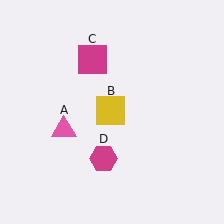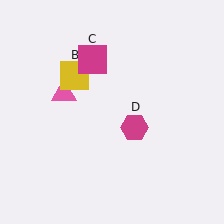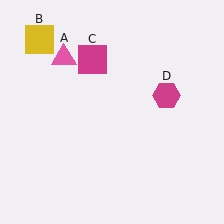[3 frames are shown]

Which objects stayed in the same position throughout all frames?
Magenta square (object C) remained stationary.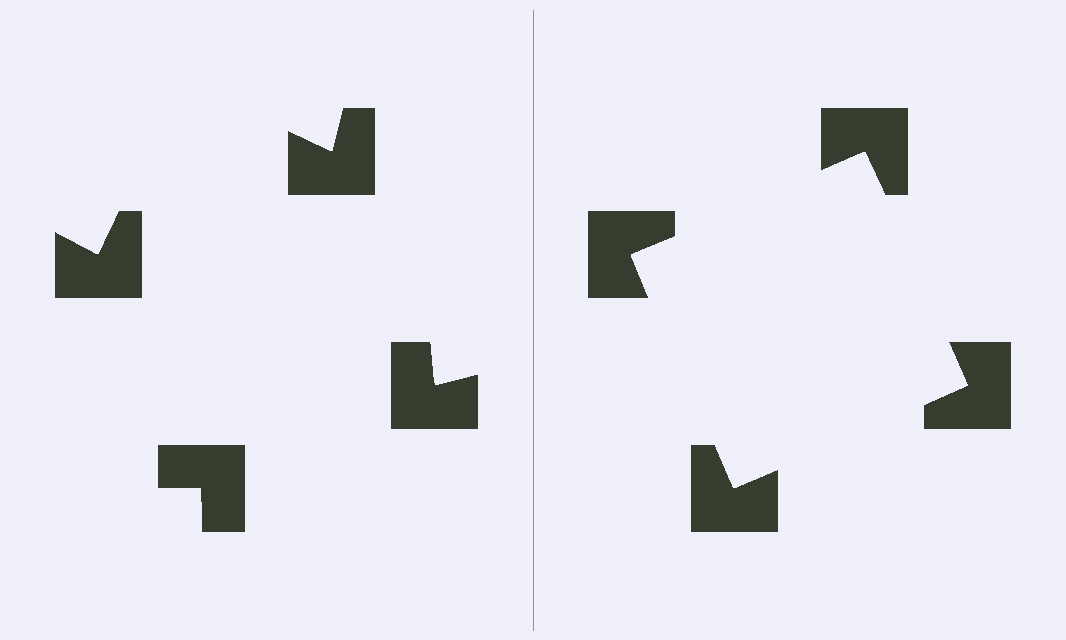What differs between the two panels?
The notched squares are positioned identically on both sides; only the wedge orientations differ. On the right they align to a square; on the left they are misaligned.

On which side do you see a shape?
An illusory square appears on the right side. On the left side the wedge cuts are rotated, so no coherent shape forms.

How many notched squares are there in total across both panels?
8 — 4 on each side.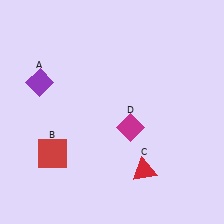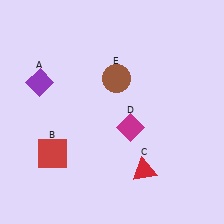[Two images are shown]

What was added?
A brown circle (E) was added in Image 2.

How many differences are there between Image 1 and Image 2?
There is 1 difference between the two images.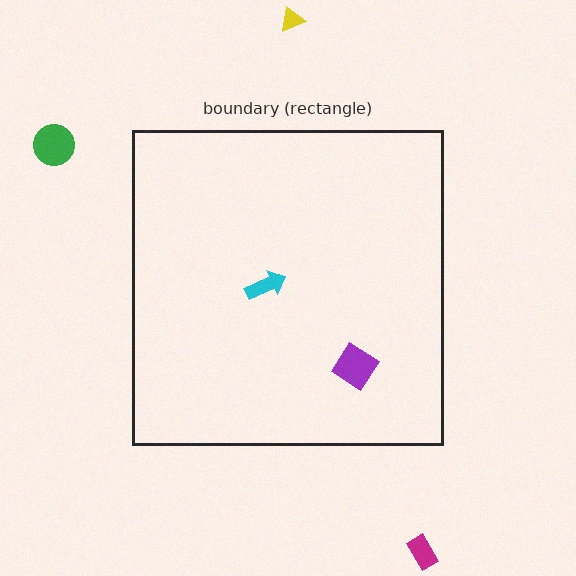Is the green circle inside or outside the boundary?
Outside.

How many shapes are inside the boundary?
2 inside, 3 outside.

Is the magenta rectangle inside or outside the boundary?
Outside.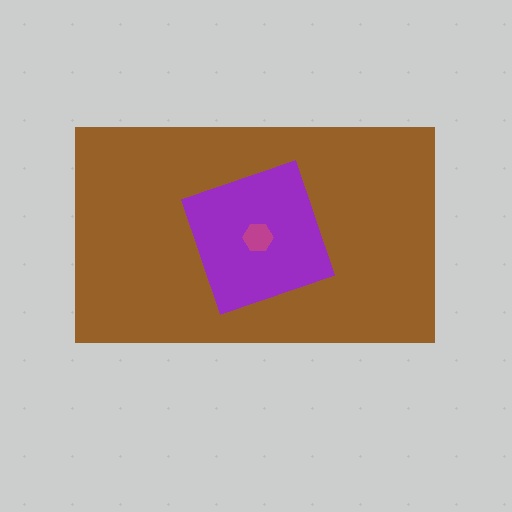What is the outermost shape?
The brown rectangle.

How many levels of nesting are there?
3.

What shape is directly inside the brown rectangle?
The purple square.